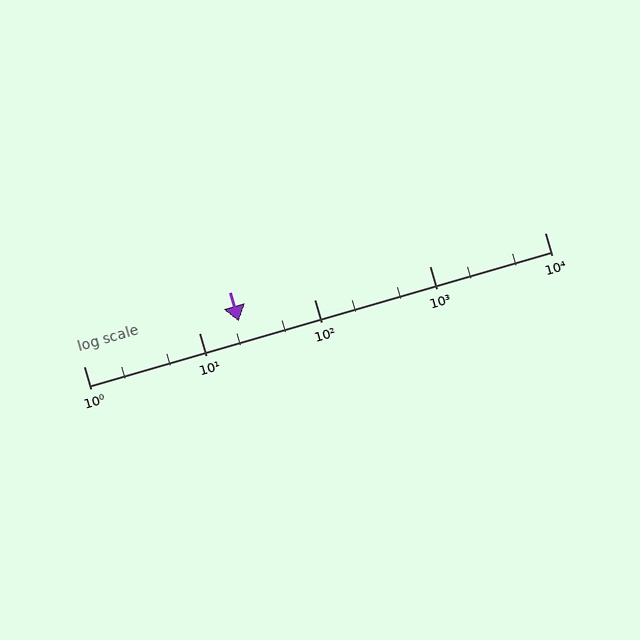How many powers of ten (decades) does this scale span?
The scale spans 4 decades, from 1 to 10000.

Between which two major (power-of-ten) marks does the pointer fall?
The pointer is between 10 and 100.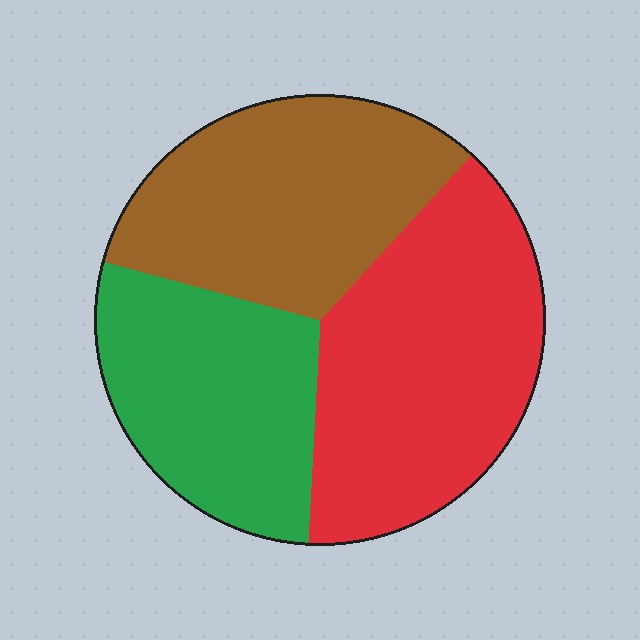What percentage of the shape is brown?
Brown takes up between a quarter and a half of the shape.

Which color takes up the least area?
Green, at roughly 30%.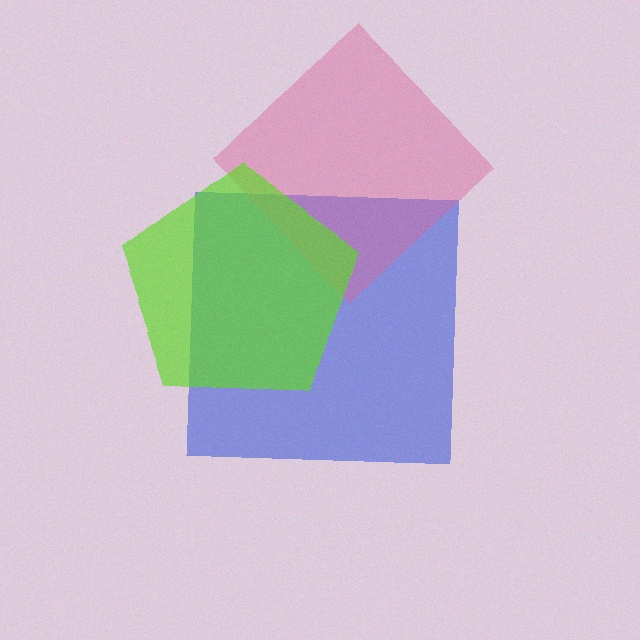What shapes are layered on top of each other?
The layered shapes are: a blue square, a pink diamond, a lime pentagon.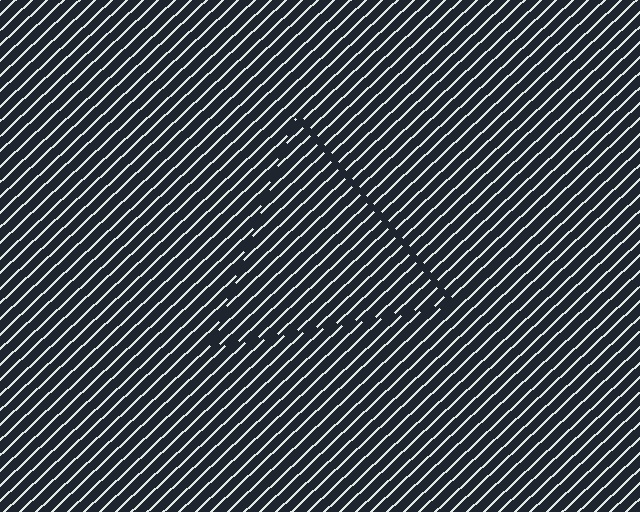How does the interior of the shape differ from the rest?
The interior of the shape contains the same grating, shifted by half a period — the contour is defined by the phase discontinuity where line-ends from the inner and outer gratings abut.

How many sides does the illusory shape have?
3 sides — the line-ends trace a triangle.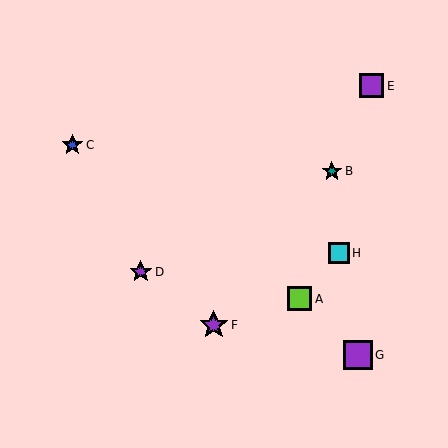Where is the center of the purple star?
The center of the purple star is at (141, 272).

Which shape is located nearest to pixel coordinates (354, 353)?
The purple square (labeled G) at (358, 355) is nearest to that location.